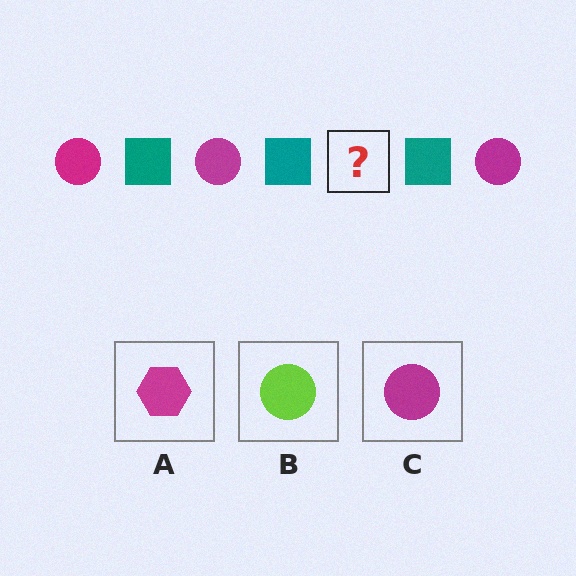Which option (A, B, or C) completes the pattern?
C.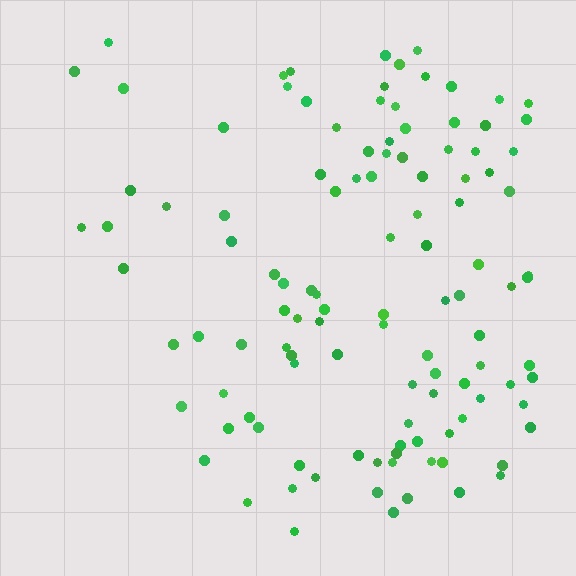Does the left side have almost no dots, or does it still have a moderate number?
Still a moderate number, just noticeably fewer than the right.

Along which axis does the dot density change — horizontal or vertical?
Horizontal.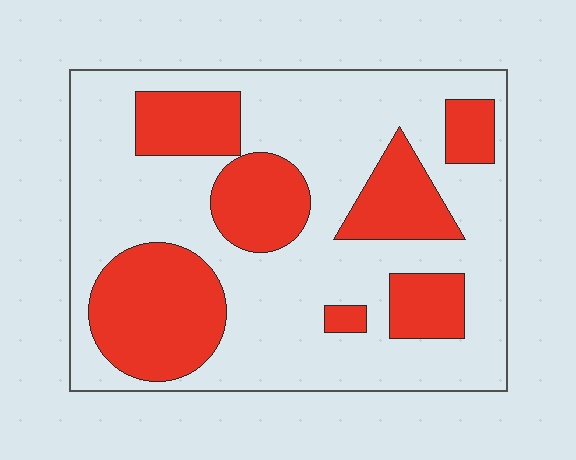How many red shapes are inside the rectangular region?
7.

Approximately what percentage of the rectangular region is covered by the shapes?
Approximately 35%.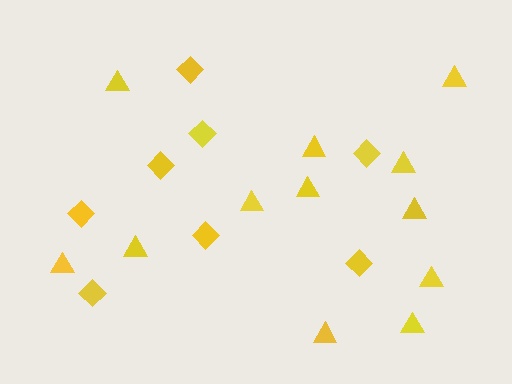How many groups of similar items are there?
There are 2 groups: one group of diamonds (8) and one group of triangles (12).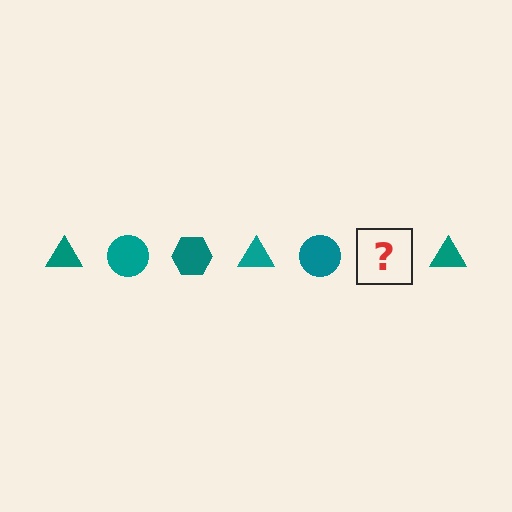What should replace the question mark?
The question mark should be replaced with a teal hexagon.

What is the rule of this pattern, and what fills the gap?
The rule is that the pattern cycles through triangle, circle, hexagon shapes in teal. The gap should be filled with a teal hexagon.